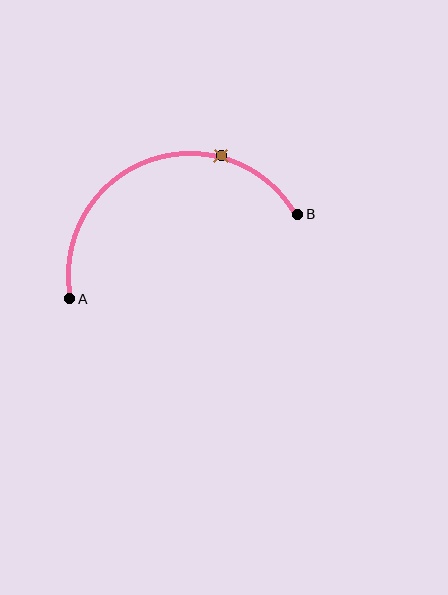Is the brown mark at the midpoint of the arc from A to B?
No. The brown mark lies on the arc but is closer to endpoint B. The arc midpoint would be at the point on the curve equidistant along the arc from both A and B.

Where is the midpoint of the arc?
The arc midpoint is the point on the curve farthest from the straight line joining A and B. It sits above that line.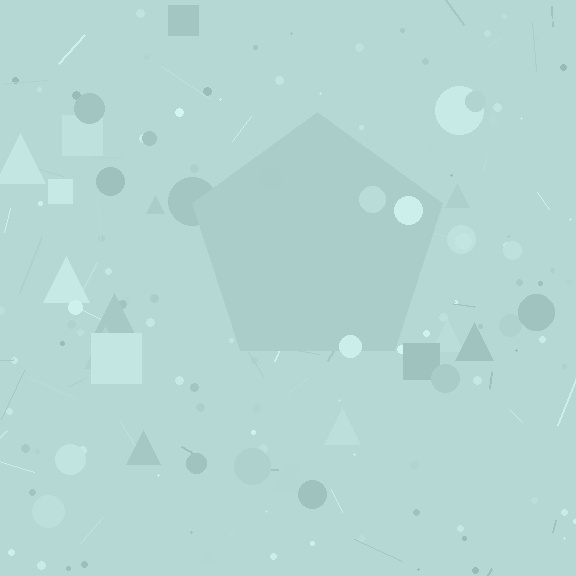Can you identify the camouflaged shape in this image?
The camouflaged shape is a pentagon.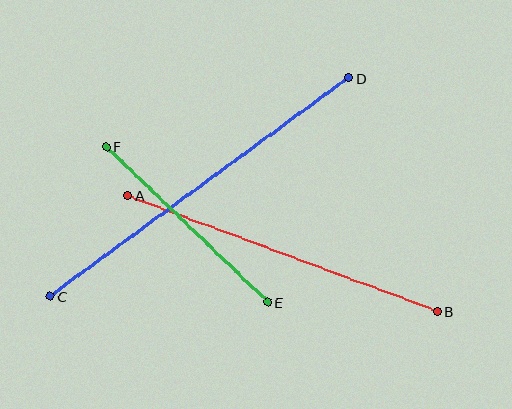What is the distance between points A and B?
The distance is approximately 330 pixels.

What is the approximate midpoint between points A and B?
The midpoint is at approximately (283, 254) pixels.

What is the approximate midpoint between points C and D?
The midpoint is at approximately (199, 187) pixels.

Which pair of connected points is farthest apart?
Points C and D are farthest apart.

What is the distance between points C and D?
The distance is approximately 369 pixels.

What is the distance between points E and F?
The distance is approximately 224 pixels.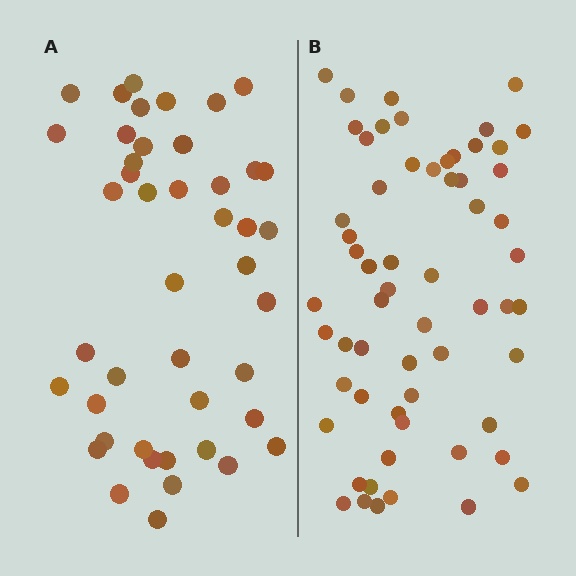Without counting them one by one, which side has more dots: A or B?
Region B (the right region) has more dots.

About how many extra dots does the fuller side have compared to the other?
Region B has approximately 15 more dots than region A.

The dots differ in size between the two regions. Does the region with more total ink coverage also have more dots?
No. Region A has more total ink coverage because its dots are larger, but region B actually contains more individual dots. Total area can be misleading — the number of items is what matters here.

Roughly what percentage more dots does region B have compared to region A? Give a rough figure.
About 35% more.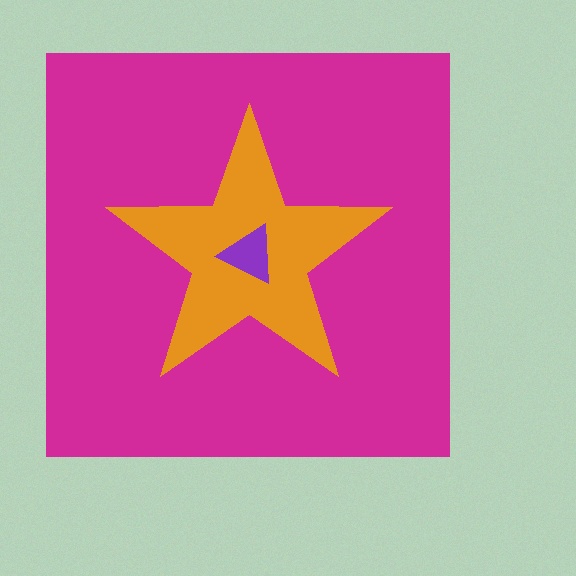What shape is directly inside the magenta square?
The orange star.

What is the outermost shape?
The magenta square.